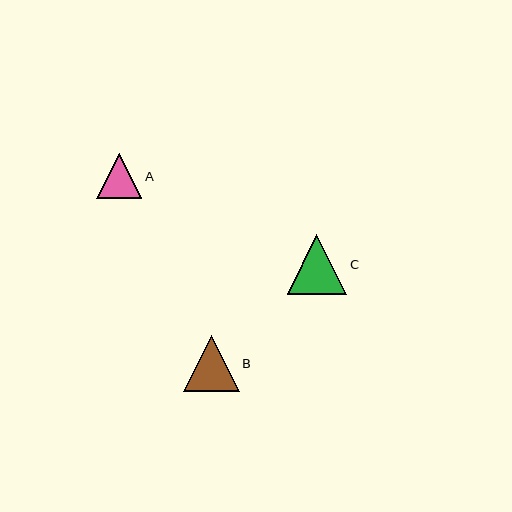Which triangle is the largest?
Triangle C is the largest with a size of approximately 60 pixels.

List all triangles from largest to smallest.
From largest to smallest: C, B, A.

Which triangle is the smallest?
Triangle A is the smallest with a size of approximately 45 pixels.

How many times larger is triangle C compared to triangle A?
Triangle C is approximately 1.3 times the size of triangle A.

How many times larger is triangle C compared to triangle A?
Triangle C is approximately 1.3 times the size of triangle A.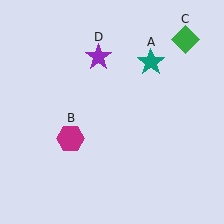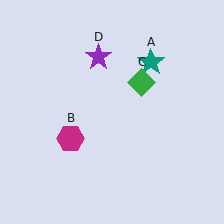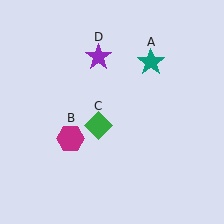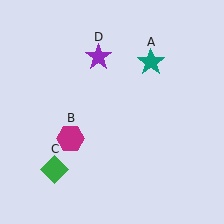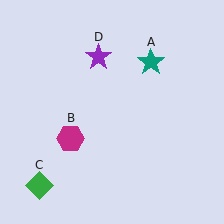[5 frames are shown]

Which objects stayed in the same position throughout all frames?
Teal star (object A) and magenta hexagon (object B) and purple star (object D) remained stationary.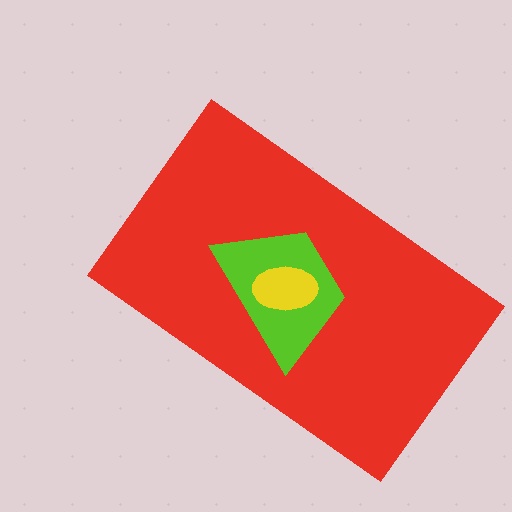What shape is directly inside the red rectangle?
The lime trapezoid.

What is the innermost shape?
The yellow ellipse.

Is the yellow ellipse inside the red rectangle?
Yes.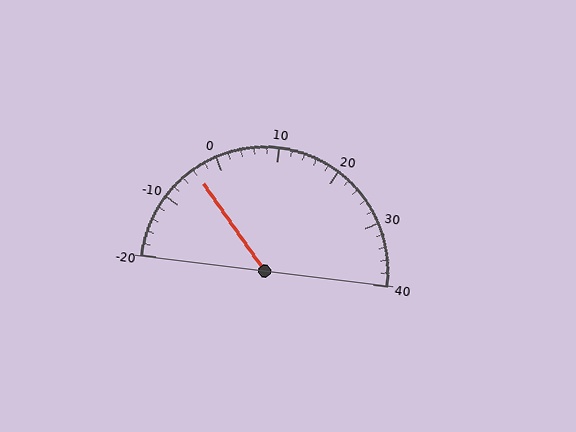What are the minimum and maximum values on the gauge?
The gauge ranges from -20 to 40.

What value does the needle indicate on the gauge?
The needle indicates approximately -4.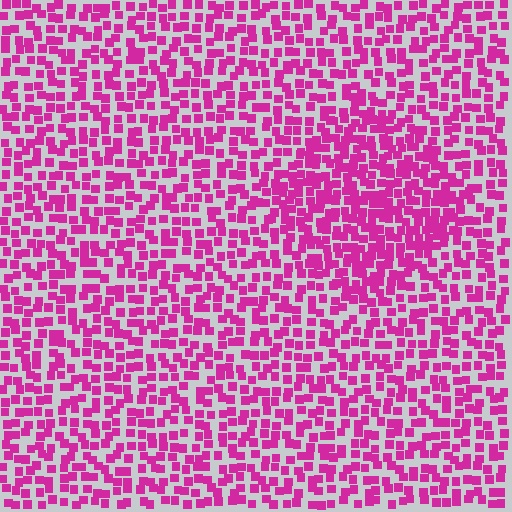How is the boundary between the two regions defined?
The boundary is defined by a change in element density (approximately 1.6x ratio). All elements are the same color, size, and shape.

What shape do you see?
I see a diamond.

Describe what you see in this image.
The image contains small magenta elements arranged at two different densities. A diamond-shaped region is visible where the elements are more densely packed than the surrounding area.